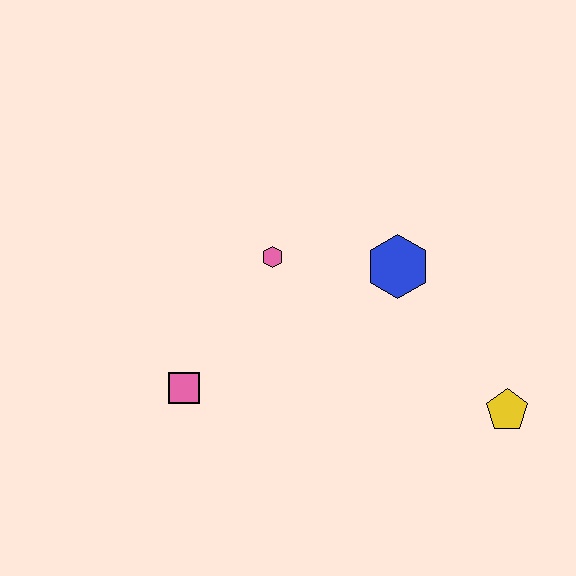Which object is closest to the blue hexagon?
The pink hexagon is closest to the blue hexagon.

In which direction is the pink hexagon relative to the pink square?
The pink hexagon is above the pink square.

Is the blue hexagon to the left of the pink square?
No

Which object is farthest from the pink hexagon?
The yellow pentagon is farthest from the pink hexagon.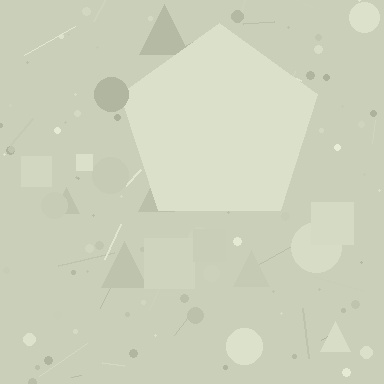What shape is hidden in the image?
A pentagon is hidden in the image.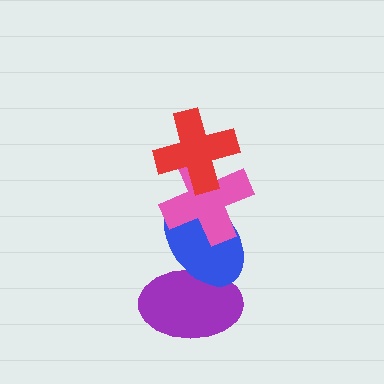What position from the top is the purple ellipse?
The purple ellipse is 4th from the top.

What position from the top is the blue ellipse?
The blue ellipse is 3rd from the top.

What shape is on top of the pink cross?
The red cross is on top of the pink cross.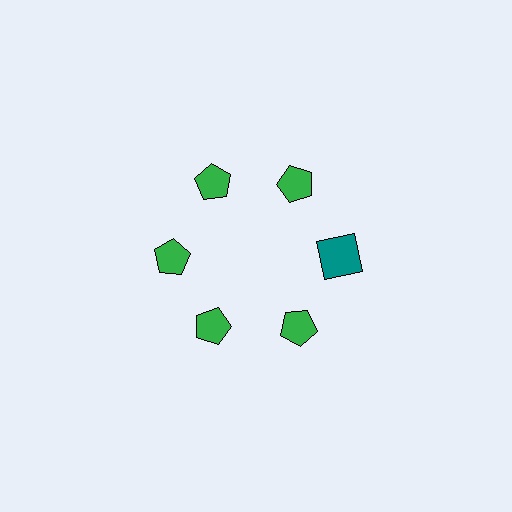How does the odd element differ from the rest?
It differs in both color (teal instead of green) and shape (square instead of pentagon).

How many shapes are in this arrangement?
There are 6 shapes arranged in a ring pattern.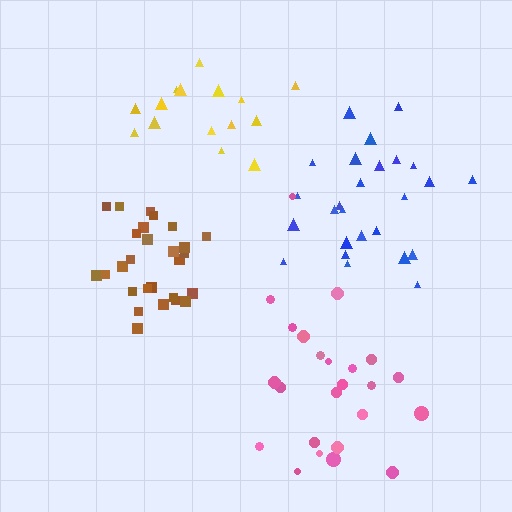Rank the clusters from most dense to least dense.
brown, blue, pink, yellow.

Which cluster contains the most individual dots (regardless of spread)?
Brown (27).